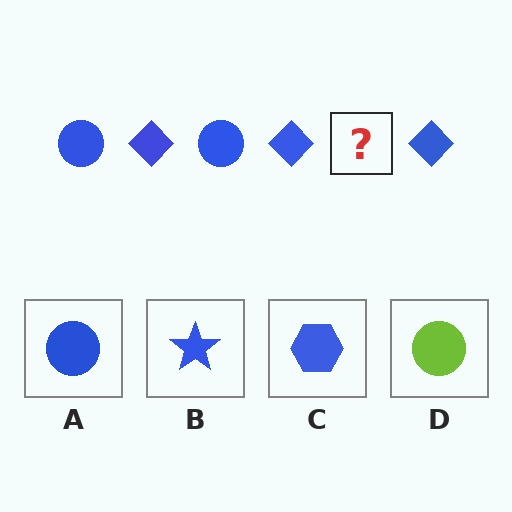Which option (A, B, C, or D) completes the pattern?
A.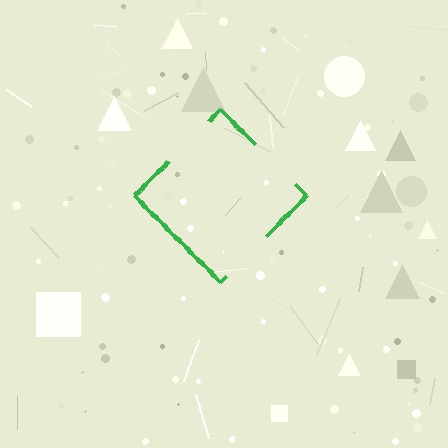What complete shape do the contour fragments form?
The contour fragments form a diamond.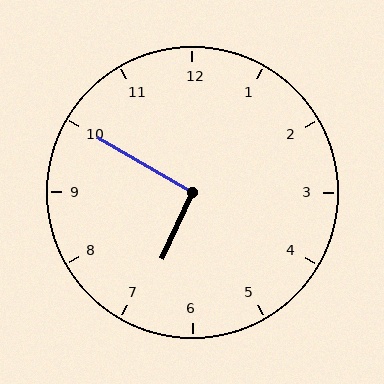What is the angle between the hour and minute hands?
Approximately 95 degrees.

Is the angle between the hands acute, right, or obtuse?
It is right.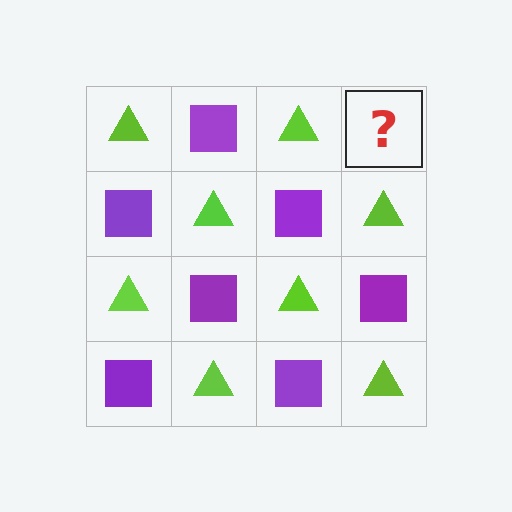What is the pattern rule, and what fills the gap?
The rule is that it alternates lime triangle and purple square in a checkerboard pattern. The gap should be filled with a purple square.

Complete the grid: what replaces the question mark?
The question mark should be replaced with a purple square.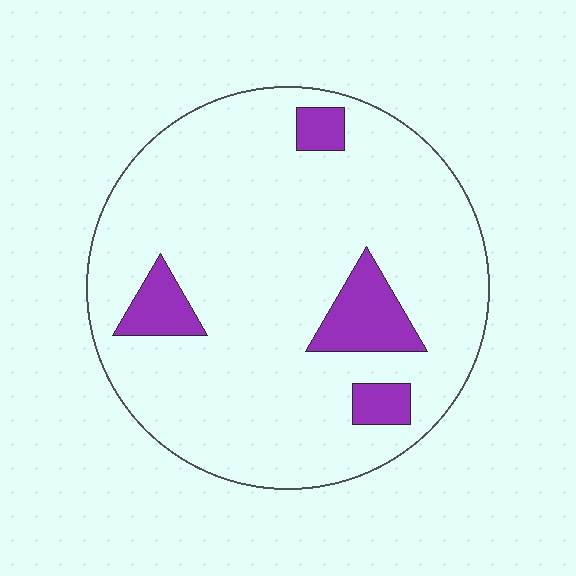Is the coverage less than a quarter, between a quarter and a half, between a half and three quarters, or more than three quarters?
Less than a quarter.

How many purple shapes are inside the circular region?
4.